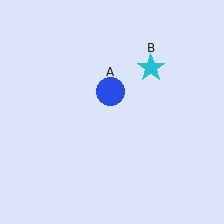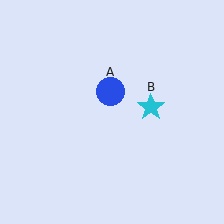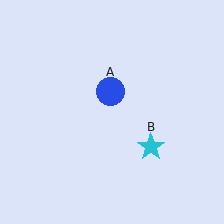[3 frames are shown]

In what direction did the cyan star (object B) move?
The cyan star (object B) moved down.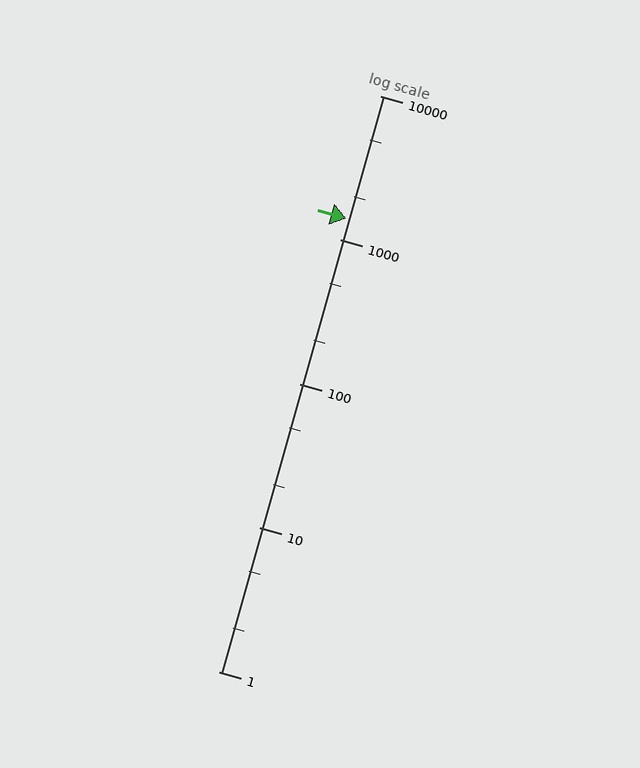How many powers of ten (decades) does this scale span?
The scale spans 4 decades, from 1 to 10000.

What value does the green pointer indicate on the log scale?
The pointer indicates approximately 1400.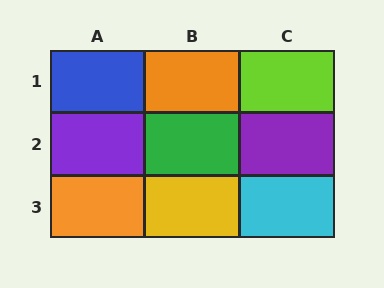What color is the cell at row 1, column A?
Blue.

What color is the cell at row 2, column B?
Green.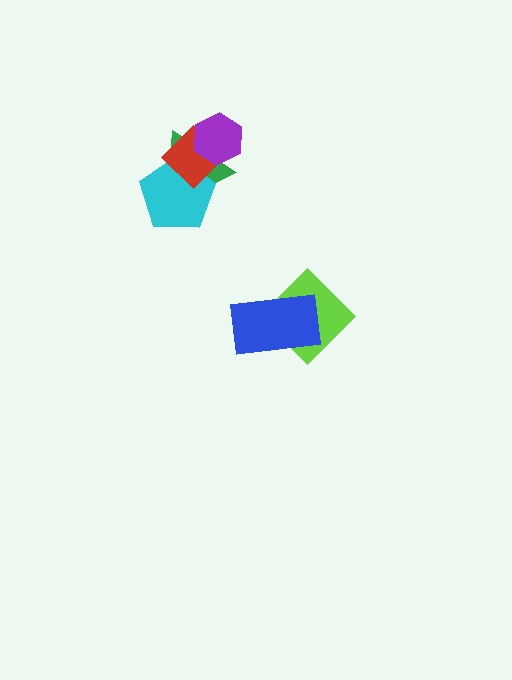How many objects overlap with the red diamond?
3 objects overlap with the red diamond.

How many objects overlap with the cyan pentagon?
2 objects overlap with the cyan pentagon.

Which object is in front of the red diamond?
The purple hexagon is in front of the red diamond.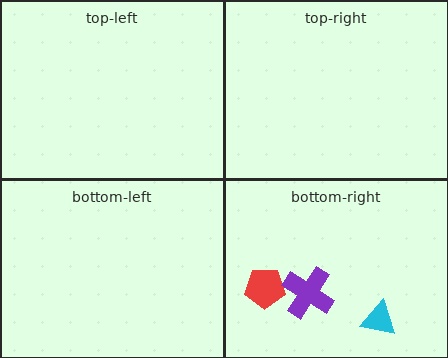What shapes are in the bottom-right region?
The red pentagon, the purple cross, the cyan triangle.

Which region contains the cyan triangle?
The bottom-right region.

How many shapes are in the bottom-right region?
3.